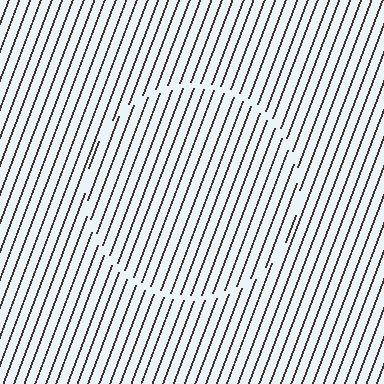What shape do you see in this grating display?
An illusory circle. The interior of the shape contains the same grating, shifted by half a period — the contour is defined by the phase discontinuity where line-ends from the inner and outer gratings abut.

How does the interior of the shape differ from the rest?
The interior of the shape contains the same grating, shifted by half a period — the contour is defined by the phase discontinuity where line-ends from the inner and outer gratings abut.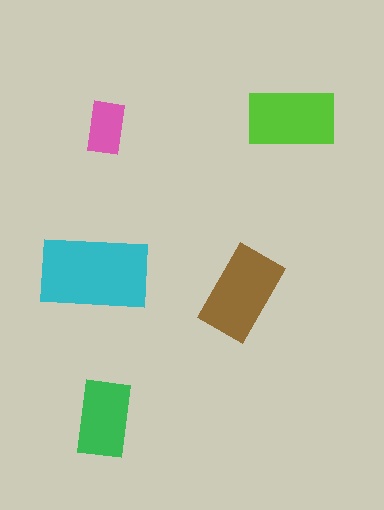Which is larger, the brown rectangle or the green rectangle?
The brown one.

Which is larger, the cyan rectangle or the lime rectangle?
The cyan one.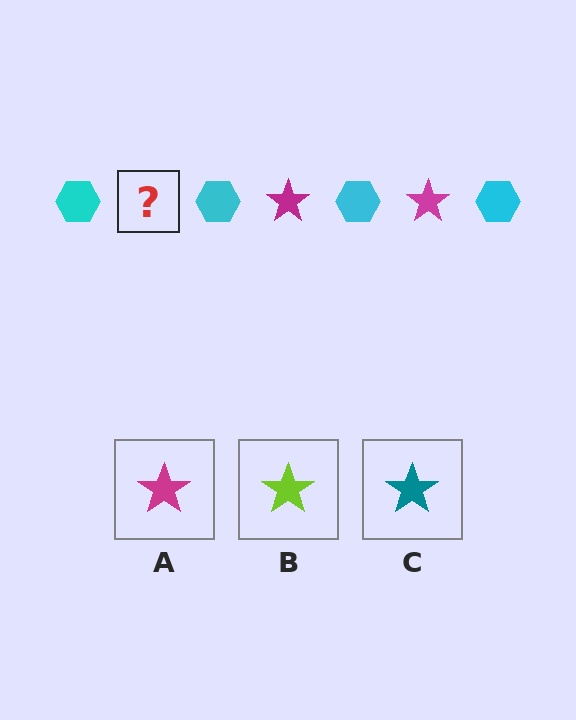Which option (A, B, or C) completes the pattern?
A.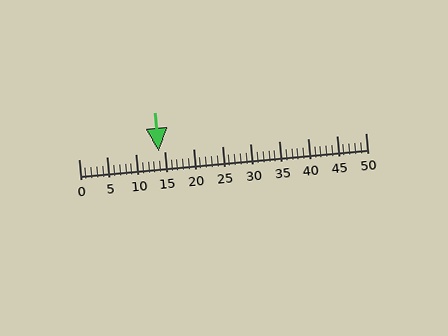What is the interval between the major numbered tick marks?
The major tick marks are spaced 5 units apart.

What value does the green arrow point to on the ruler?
The green arrow points to approximately 14.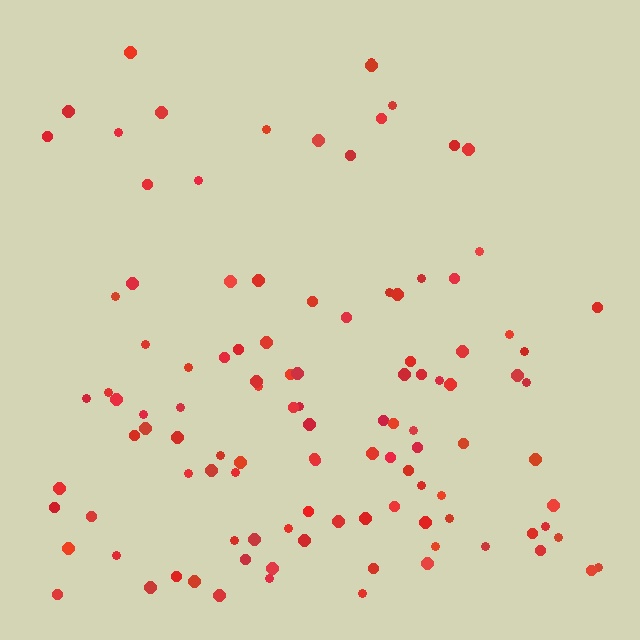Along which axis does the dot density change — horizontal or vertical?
Vertical.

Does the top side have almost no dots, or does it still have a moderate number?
Still a moderate number, just noticeably fewer than the bottom.